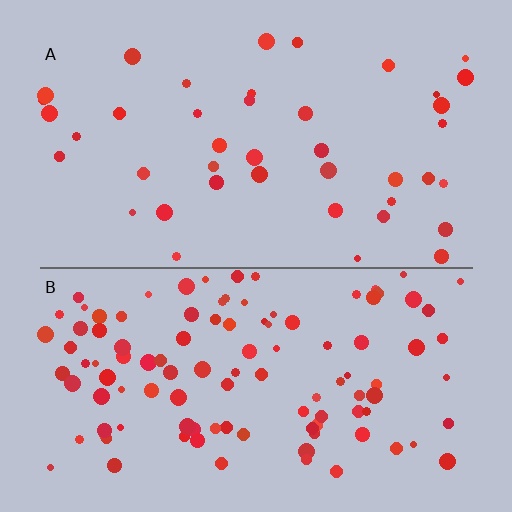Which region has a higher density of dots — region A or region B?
B (the bottom).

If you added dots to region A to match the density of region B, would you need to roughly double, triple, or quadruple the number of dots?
Approximately triple.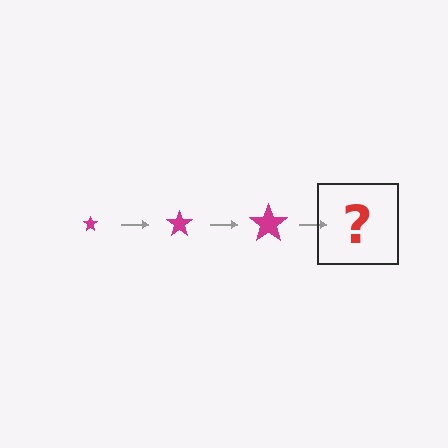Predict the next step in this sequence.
The next step is a magenta star, larger than the previous one.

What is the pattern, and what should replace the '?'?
The pattern is that the star gets progressively larger each step. The '?' should be a magenta star, larger than the previous one.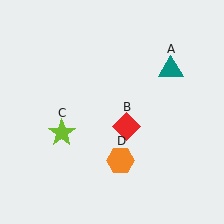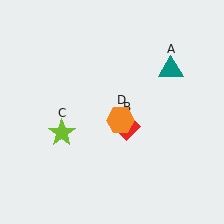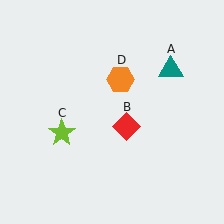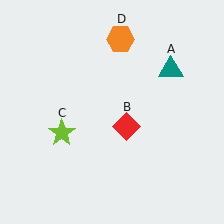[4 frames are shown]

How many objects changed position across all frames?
1 object changed position: orange hexagon (object D).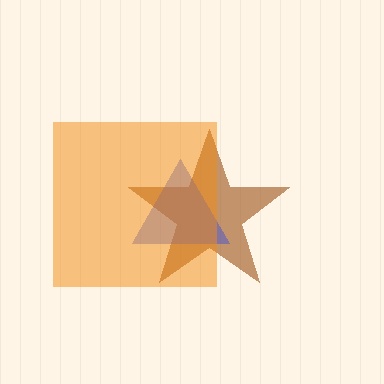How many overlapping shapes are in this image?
There are 3 overlapping shapes in the image.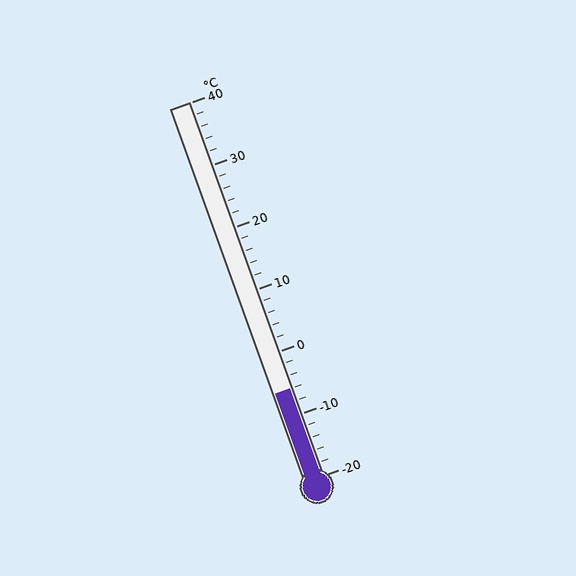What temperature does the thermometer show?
The thermometer shows approximately -6°C.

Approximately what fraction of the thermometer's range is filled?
The thermometer is filled to approximately 25% of its range.